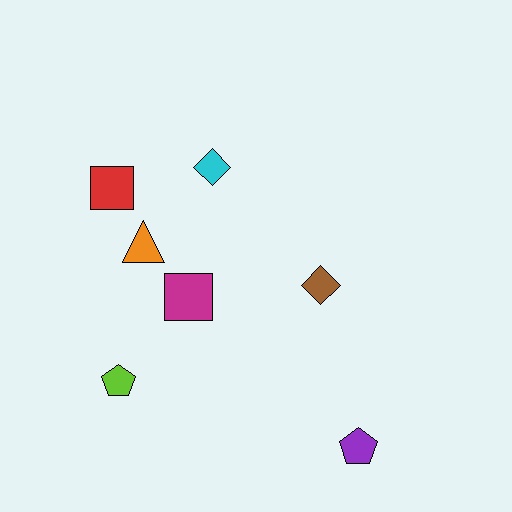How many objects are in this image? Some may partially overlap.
There are 7 objects.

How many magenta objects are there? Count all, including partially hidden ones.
There is 1 magenta object.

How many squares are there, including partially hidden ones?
There are 2 squares.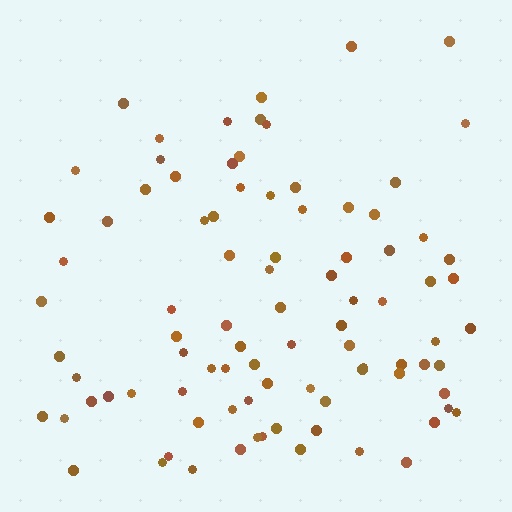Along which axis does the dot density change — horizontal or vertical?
Vertical.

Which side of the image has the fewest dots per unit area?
The top.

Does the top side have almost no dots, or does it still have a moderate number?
Still a moderate number, just noticeably fewer than the bottom.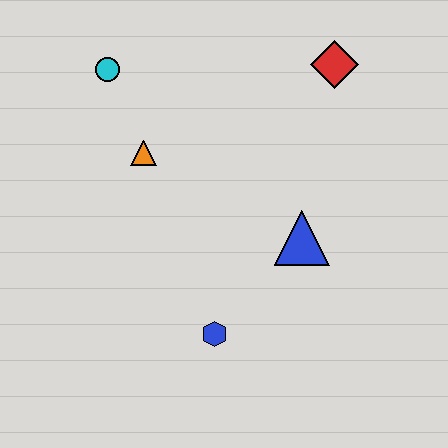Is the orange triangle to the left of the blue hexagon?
Yes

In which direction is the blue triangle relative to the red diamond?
The blue triangle is below the red diamond.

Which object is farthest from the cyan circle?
The blue hexagon is farthest from the cyan circle.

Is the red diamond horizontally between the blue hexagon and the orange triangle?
No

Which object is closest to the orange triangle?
The cyan circle is closest to the orange triangle.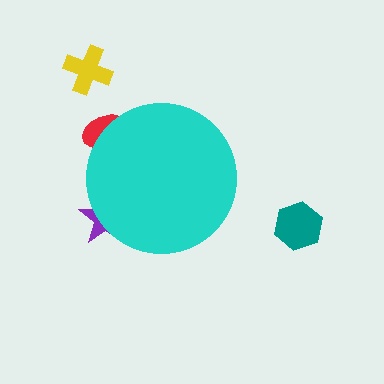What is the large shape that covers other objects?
A cyan circle.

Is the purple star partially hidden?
Yes, the purple star is partially hidden behind the cyan circle.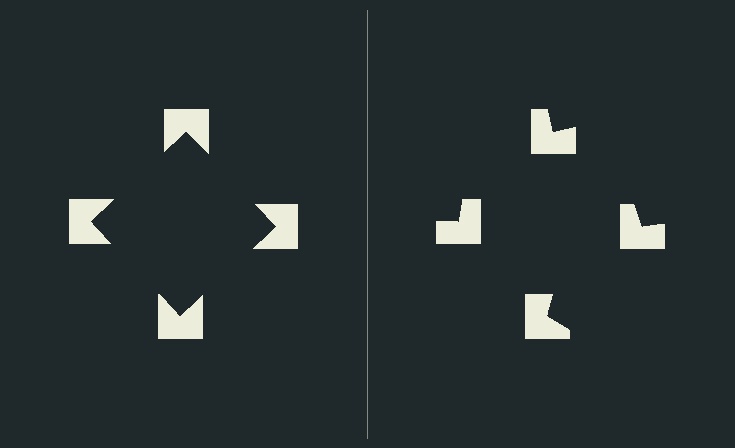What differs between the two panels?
The notched squares are positioned identically on both sides; only the wedge orientations differ. On the left they align to a square; on the right they are misaligned.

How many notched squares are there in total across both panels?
8 — 4 on each side.